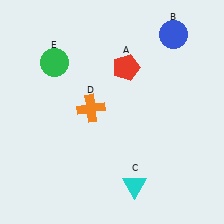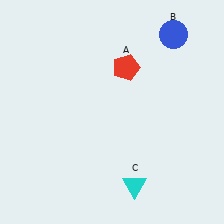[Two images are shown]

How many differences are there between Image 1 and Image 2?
There are 2 differences between the two images.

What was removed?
The green circle (E), the orange cross (D) were removed in Image 2.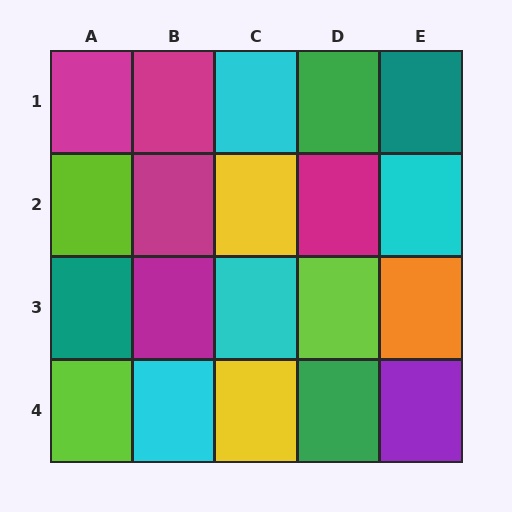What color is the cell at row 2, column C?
Yellow.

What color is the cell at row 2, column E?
Cyan.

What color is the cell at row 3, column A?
Teal.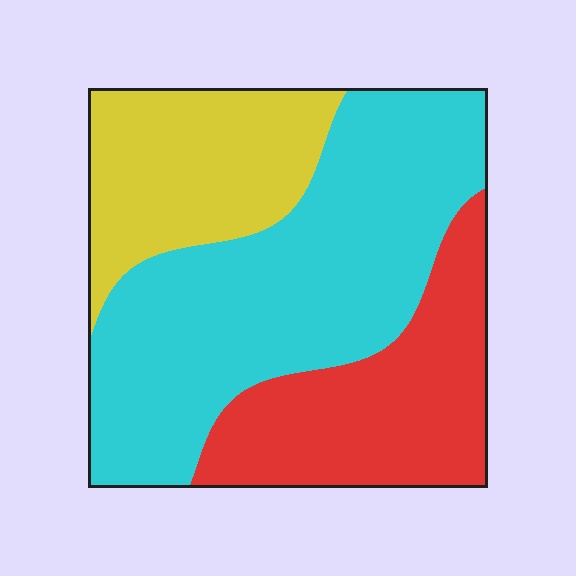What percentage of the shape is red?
Red takes up between a sixth and a third of the shape.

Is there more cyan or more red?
Cyan.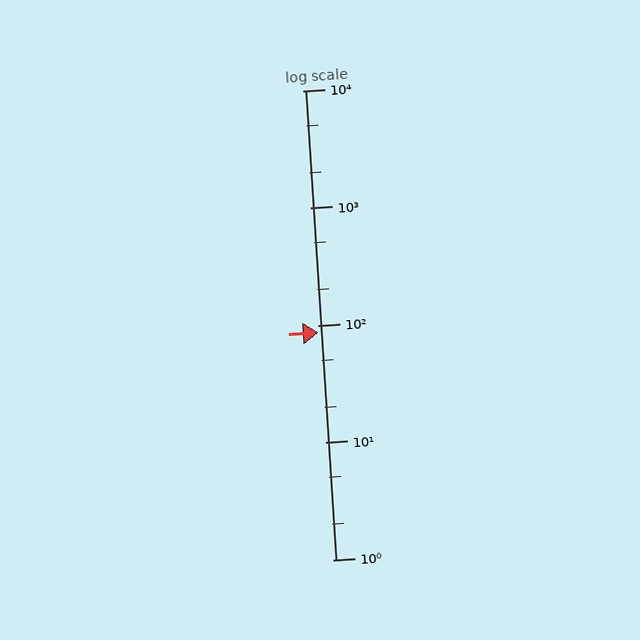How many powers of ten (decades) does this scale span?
The scale spans 4 decades, from 1 to 10000.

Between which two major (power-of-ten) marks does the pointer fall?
The pointer is between 10 and 100.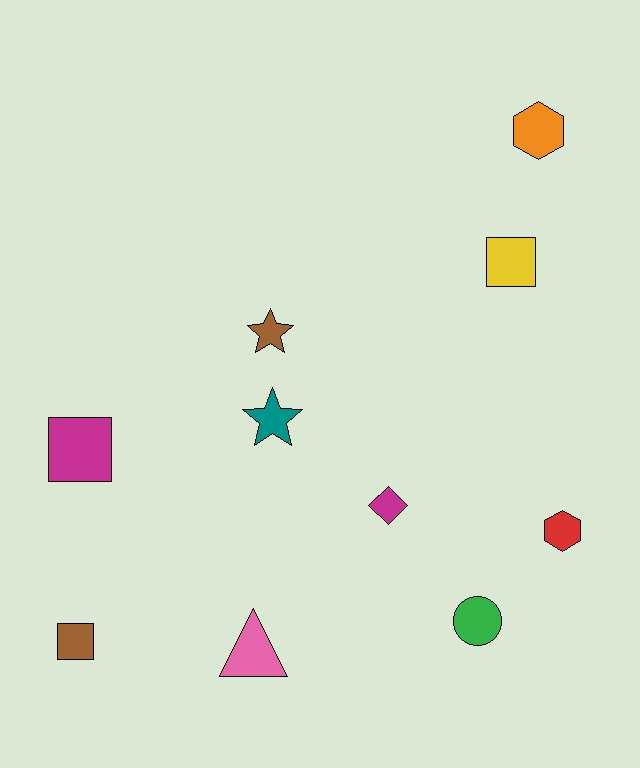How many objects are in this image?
There are 10 objects.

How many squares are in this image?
There are 3 squares.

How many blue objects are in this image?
There are no blue objects.